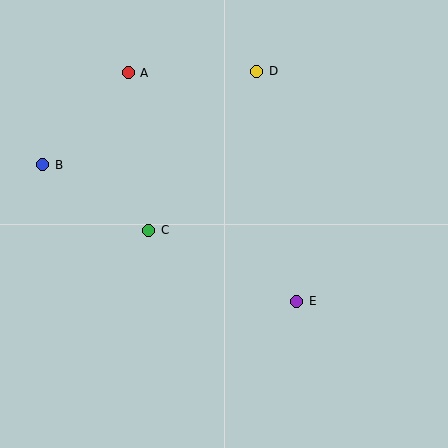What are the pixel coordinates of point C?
Point C is at (149, 230).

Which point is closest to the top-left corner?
Point A is closest to the top-left corner.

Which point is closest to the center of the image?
Point C at (149, 230) is closest to the center.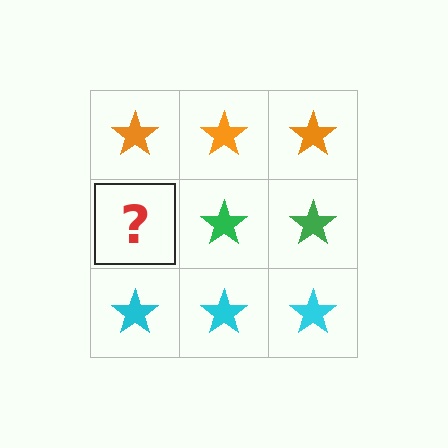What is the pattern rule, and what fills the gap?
The rule is that each row has a consistent color. The gap should be filled with a green star.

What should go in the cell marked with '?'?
The missing cell should contain a green star.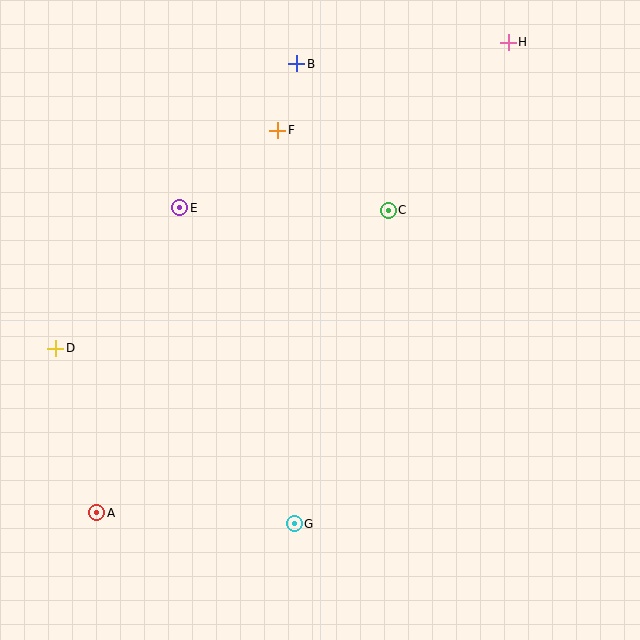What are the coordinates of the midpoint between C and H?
The midpoint between C and H is at (448, 126).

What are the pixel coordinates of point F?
Point F is at (278, 130).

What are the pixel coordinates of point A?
Point A is at (97, 513).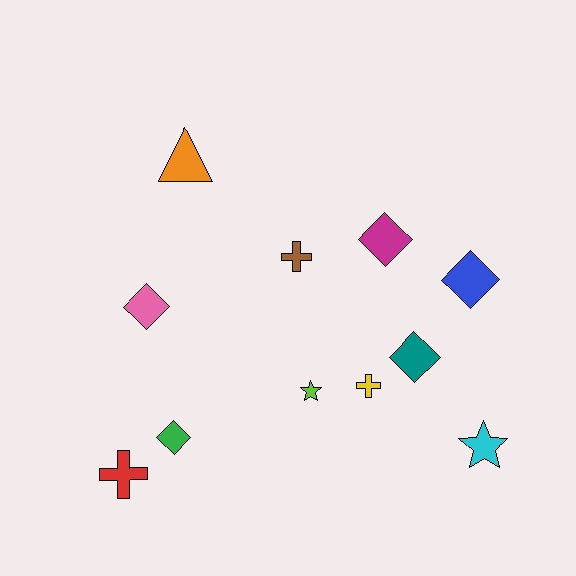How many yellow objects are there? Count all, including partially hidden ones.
There is 1 yellow object.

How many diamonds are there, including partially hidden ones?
There are 5 diamonds.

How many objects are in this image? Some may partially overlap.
There are 11 objects.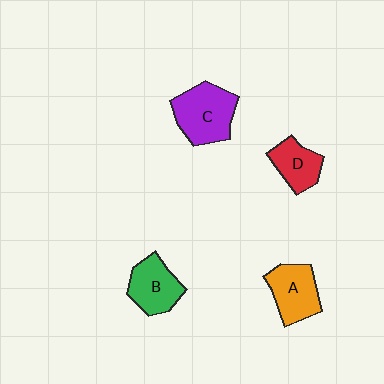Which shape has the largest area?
Shape C (purple).